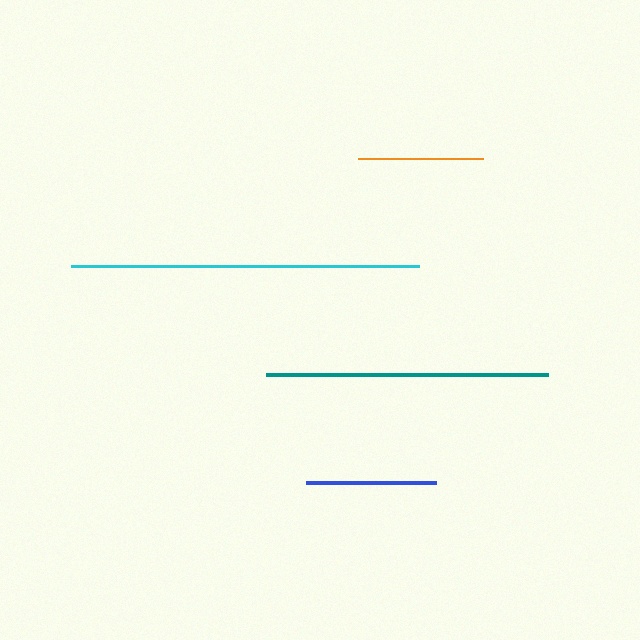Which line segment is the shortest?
The orange line is the shortest at approximately 124 pixels.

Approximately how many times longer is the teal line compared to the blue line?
The teal line is approximately 2.2 times the length of the blue line.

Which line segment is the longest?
The cyan line is the longest at approximately 348 pixels.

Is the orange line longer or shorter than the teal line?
The teal line is longer than the orange line.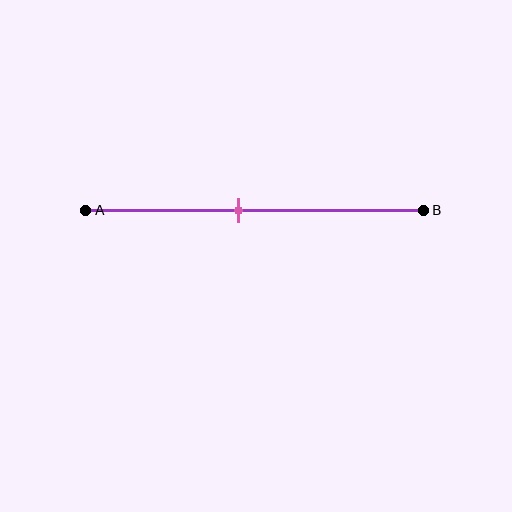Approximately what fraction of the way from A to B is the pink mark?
The pink mark is approximately 45% of the way from A to B.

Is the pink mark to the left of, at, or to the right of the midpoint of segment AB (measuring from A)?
The pink mark is to the left of the midpoint of segment AB.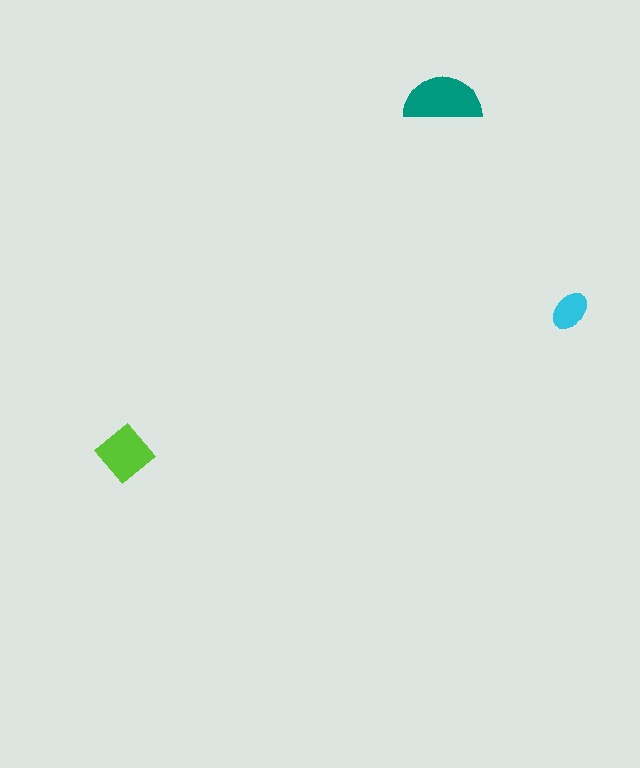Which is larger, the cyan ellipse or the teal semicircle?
The teal semicircle.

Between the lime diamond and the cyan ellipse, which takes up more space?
The lime diamond.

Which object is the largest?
The teal semicircle.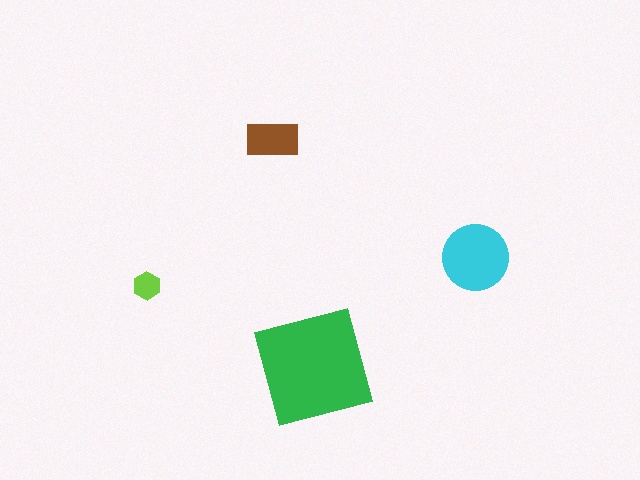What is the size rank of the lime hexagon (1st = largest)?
4th.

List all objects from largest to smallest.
The green square, the cyan circle, the brown rectangle, the lime hexagon.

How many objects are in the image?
There are 4 objects in the image.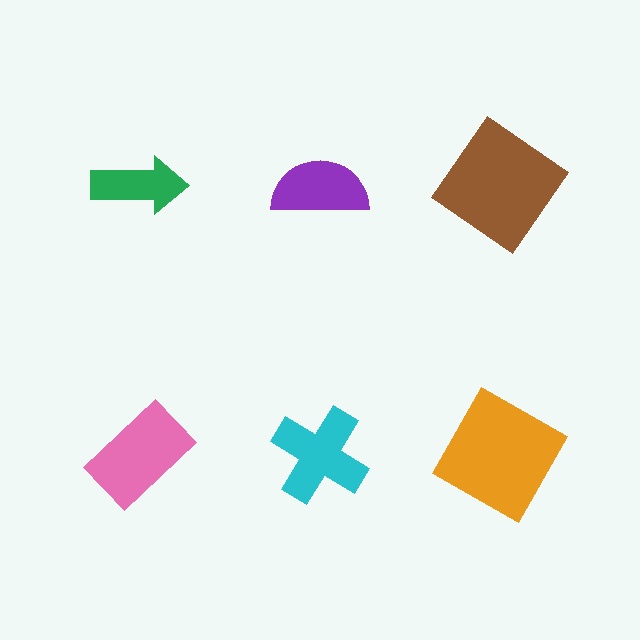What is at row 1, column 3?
A brown diamond.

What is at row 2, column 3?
An orange square.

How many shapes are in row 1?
3 shapes.